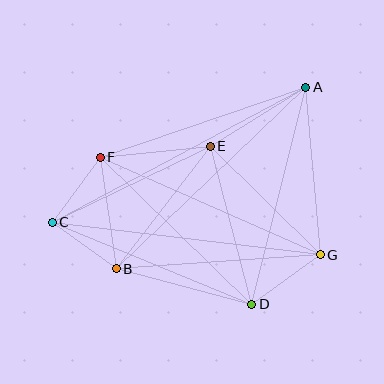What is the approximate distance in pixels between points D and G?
The distance between D and G is approximately 85 pixels.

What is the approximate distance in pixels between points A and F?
The distance between A and F is approximately 217 pixels.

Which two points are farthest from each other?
Points A and C are farthest from each other.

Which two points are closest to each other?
Points B and C are closest to each other.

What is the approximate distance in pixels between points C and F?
The distance between C and F is approximately 81 pixels.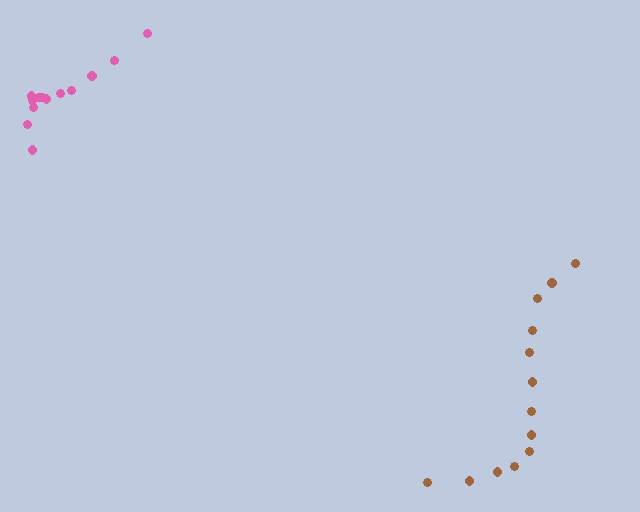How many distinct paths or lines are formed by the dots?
There are 2 distinct paths.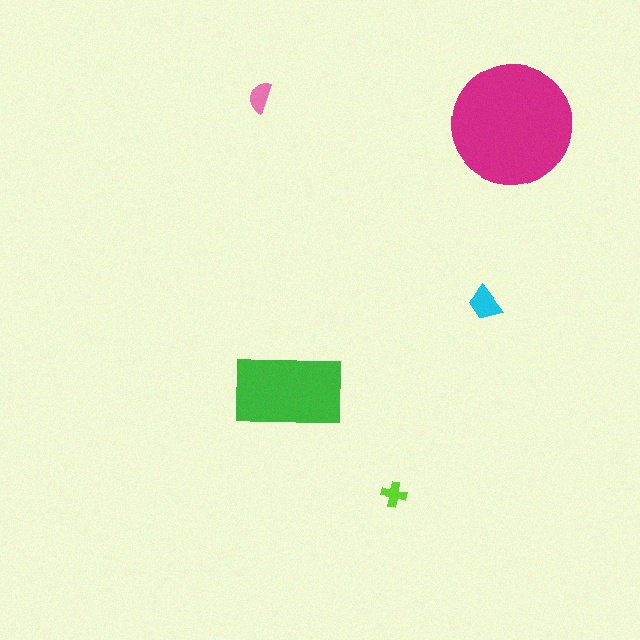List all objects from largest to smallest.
The magenta circle, the green rectangle, the cyan trapezoid, the pink semicircle, the lime cross.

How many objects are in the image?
There are 5 objects in the image.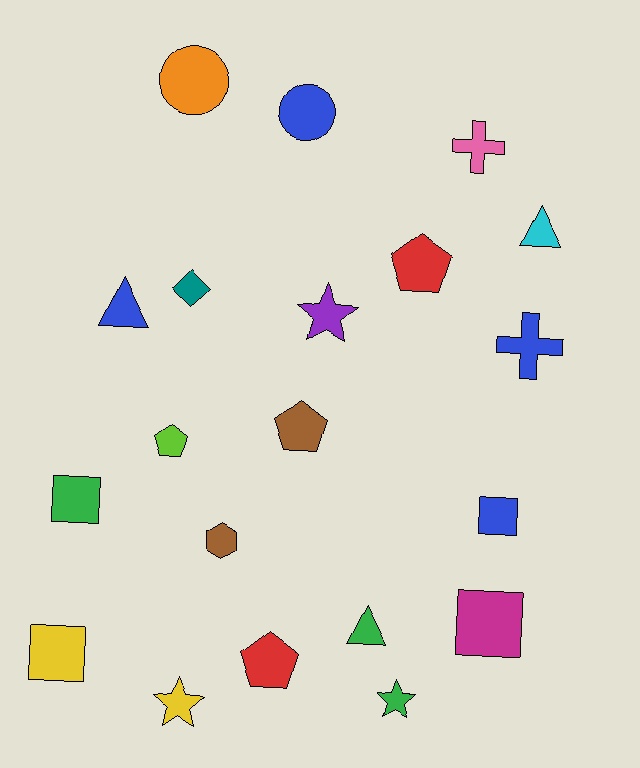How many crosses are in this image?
There are 2 crosses.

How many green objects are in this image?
There are 3 green objects.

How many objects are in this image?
There are 20 objects.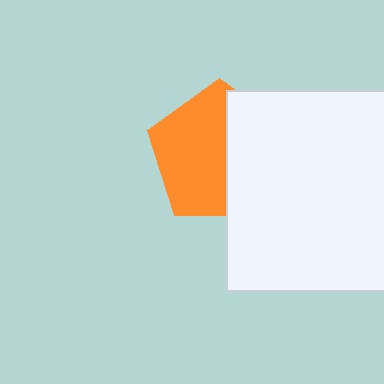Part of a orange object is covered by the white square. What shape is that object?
It is a pentagon.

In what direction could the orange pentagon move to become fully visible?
The orange pentagon could move left. That would shift it out from behind the white square entirely.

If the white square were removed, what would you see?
You would see the complete orange pentagon.